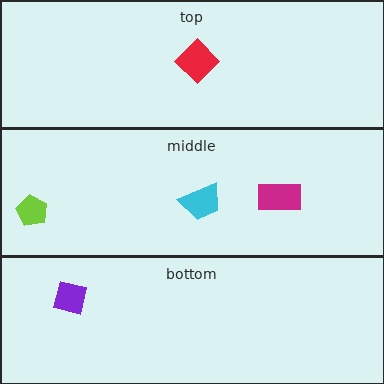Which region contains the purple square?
The bottom region.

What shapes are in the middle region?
The cyan trapezoid, the magenta rectangle, the lime pentagon.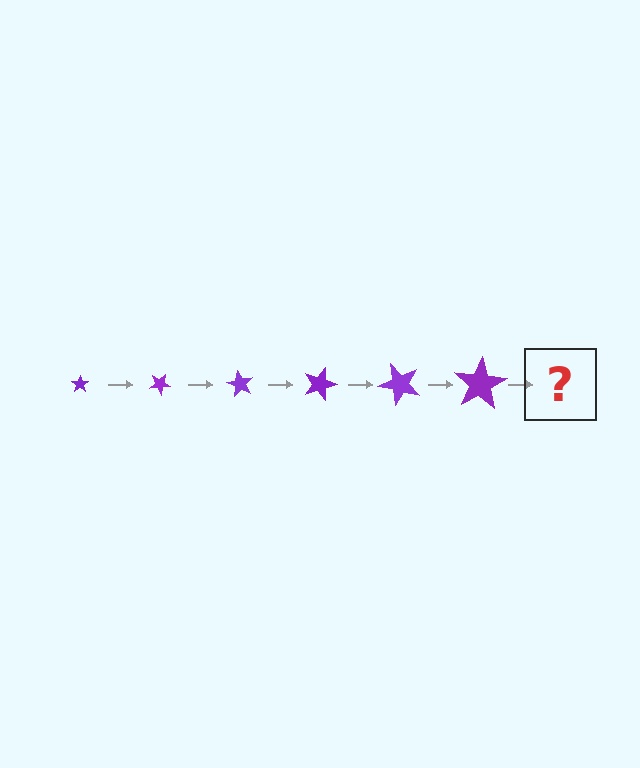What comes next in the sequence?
The next element should be a star, larger than the previous one and rotated 180 degrees from the start.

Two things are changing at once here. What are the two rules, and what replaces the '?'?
The two rules are that the star grows larger each step and it rotates 30 degrees each step. The '?' should be a star, larger than the previous one and rotated 180 degrees from the start.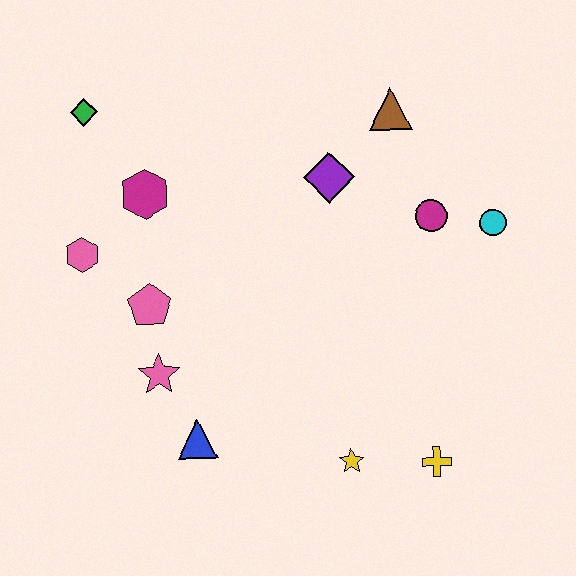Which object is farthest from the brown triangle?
The blue triangle is farthest from the brown triangle.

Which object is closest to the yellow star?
The yellow cross is closest to the yellow star.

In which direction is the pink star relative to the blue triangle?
The pink star is above the blue triangle.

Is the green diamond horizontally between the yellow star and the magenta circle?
No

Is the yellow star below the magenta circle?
Yes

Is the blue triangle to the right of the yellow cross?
No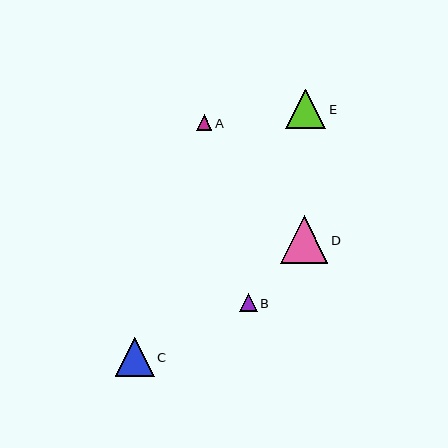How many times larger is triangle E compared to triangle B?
Triangle E is approximately 2.3 times the size of triangle B.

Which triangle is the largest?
Triangle D is the largest with a size of approximately 47 pixels.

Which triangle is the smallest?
Triangle A is the smallest with a size of approximately 15 pixels.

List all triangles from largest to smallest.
From largest to smallest: D, E, C, B, A.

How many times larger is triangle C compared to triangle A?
Triangle C is approximately 2.6 times the size of triangle A.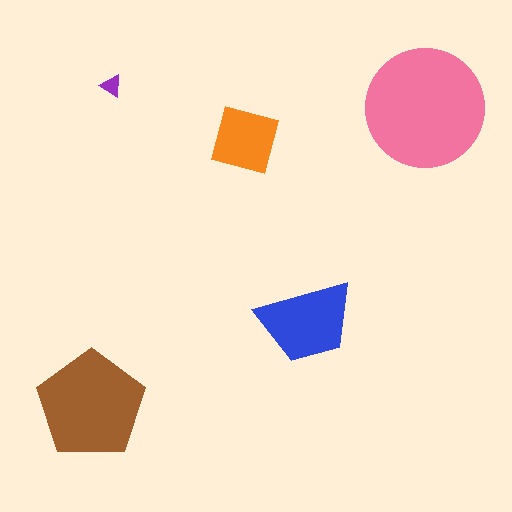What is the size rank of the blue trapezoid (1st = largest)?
3rd.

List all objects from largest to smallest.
The pink circle, the brown pentagon, the blue trapezoid, the orange square, the purple triangle.